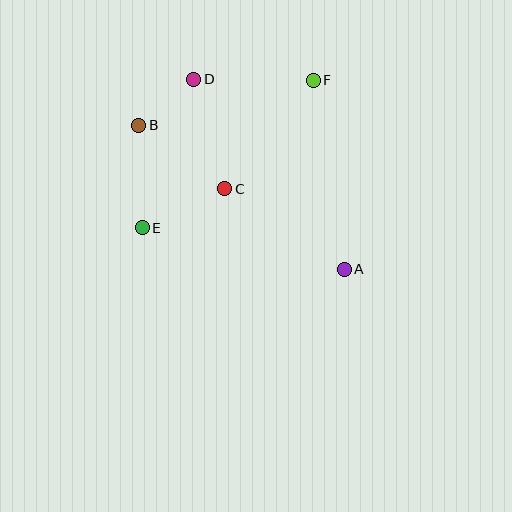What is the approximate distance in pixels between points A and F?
The distance between A and F is approximately 191 pixels.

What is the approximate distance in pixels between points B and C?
The distance between B and C is approximately 107 pixels.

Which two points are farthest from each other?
Points A and B are farthest from each other.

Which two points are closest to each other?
Points B and D are closest to each other.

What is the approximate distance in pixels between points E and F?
The distance between E and F is approximately 226 pixels.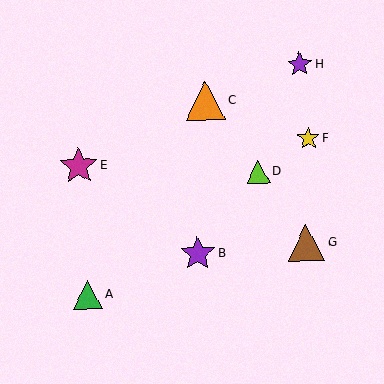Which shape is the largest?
The orange triangle (labeled C) is the largest.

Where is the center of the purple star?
The center of the purple star is at (300, 64).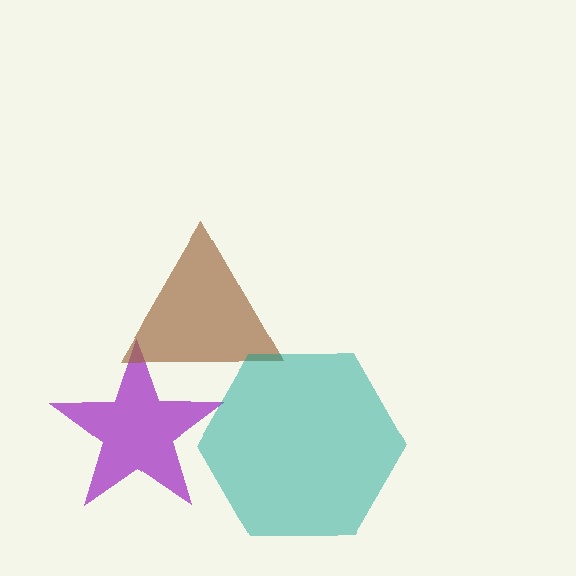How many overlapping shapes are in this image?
There are 3 overlapping shapes in the image.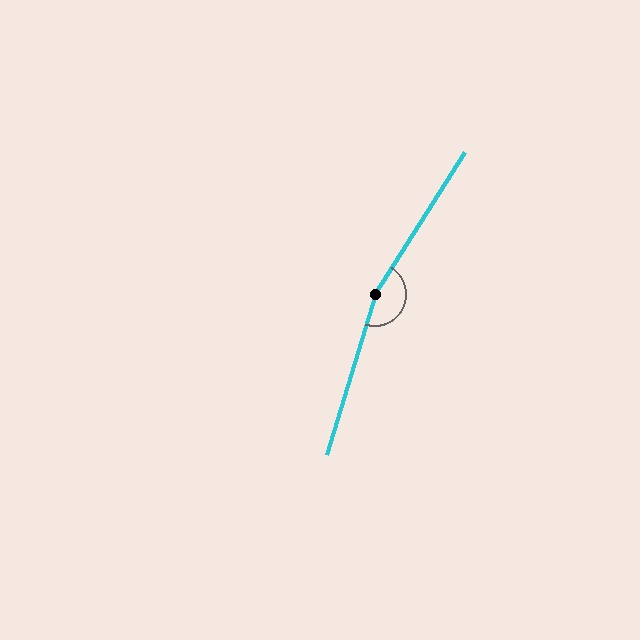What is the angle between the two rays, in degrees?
Approximately 164 degrees.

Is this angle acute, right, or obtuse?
It is obtuse.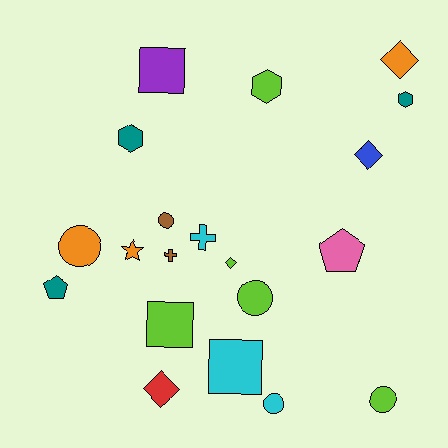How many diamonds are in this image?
There are 4 diamonds.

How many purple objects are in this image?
There is 1 purple object.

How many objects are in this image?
There are 20 objects.